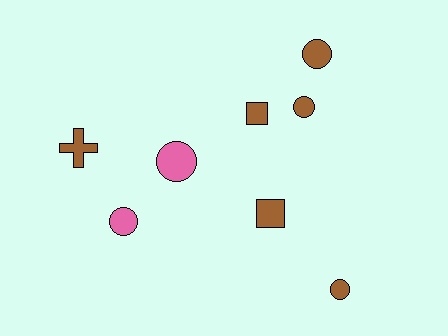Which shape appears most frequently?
Circle, with 5 objects.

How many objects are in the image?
There are 8 objects.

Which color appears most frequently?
Brown, with 6 objects.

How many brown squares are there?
There are 2 brown squares.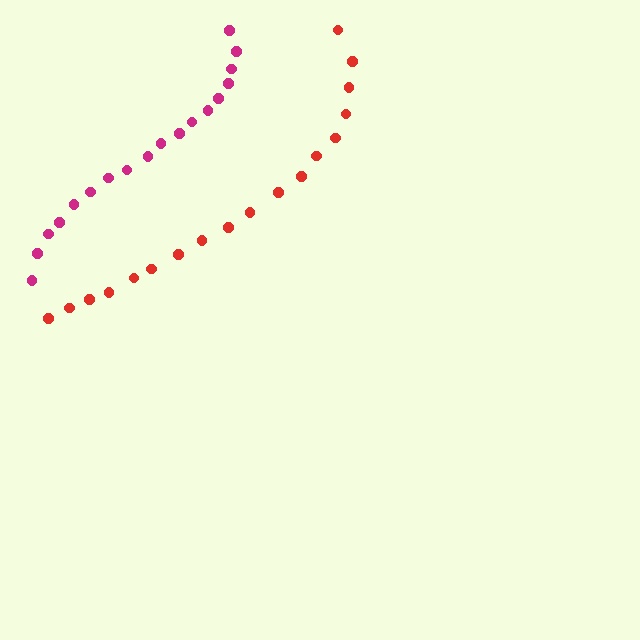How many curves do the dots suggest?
There are 2 distinct paths.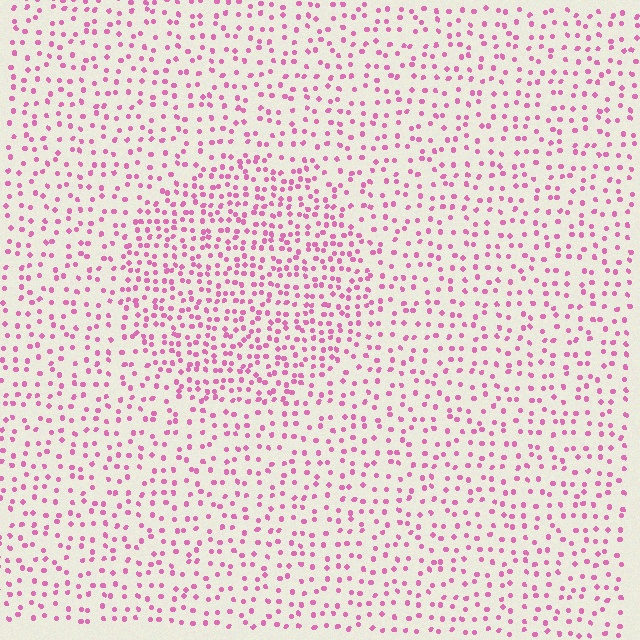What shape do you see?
I see a circle.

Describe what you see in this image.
The image contains small pink elements arranged at two different densities. A circle-shaped region is visible where the elements are more densely packed than the surrounding area.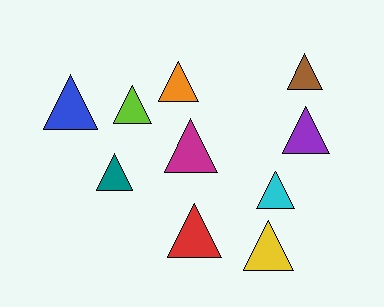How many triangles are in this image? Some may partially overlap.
There are 10 triangles.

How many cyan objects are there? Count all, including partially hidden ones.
There is 1 cyan object.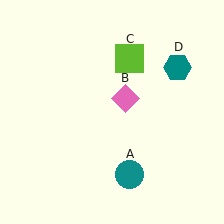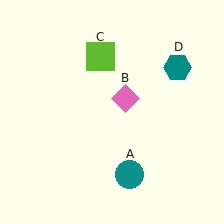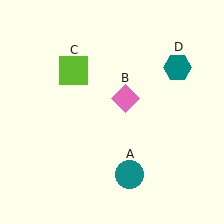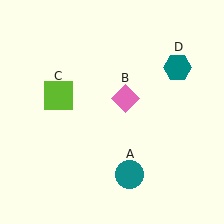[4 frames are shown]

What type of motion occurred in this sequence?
The lime square (object C) rotated counterclockwise around the center of the scene.